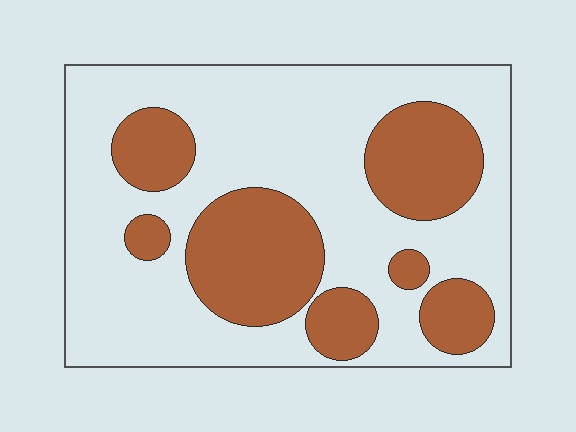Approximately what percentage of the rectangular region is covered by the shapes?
Approximately 35%.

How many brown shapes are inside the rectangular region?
7.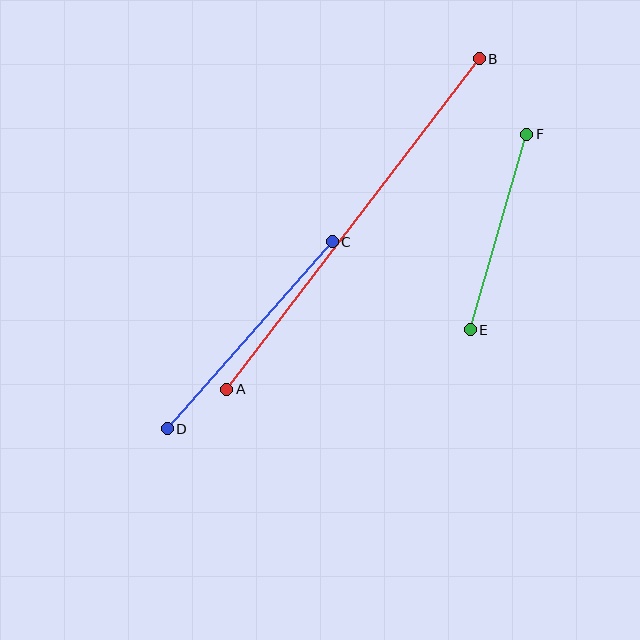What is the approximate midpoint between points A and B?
The midpoint is at approximately (353, 224) pixels.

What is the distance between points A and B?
The distance is approximately 416 pixels.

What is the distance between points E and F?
The distance is approximately 204 pixels.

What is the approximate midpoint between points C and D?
The midpoint is at approximately (250, 335) pixels.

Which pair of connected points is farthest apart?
Points A and B are farthest apart.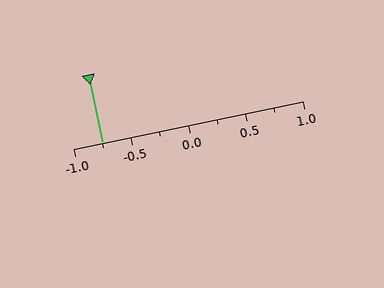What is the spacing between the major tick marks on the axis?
The major ticks are spaced 0.5 apart.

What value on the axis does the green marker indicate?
The marker indicates approximately -0.75.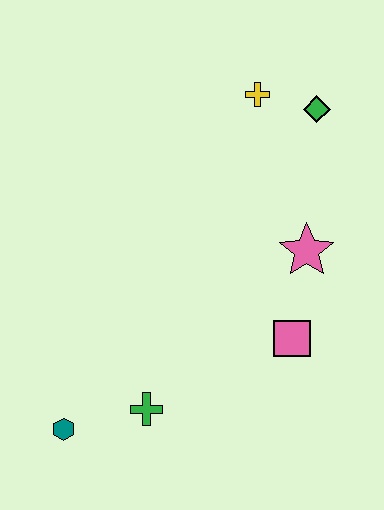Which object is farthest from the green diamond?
The teal hexagon is farthest from the green diamond.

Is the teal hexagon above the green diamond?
No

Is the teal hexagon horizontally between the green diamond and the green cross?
No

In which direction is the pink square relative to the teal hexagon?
The pink square is to the right of the teal hexagon.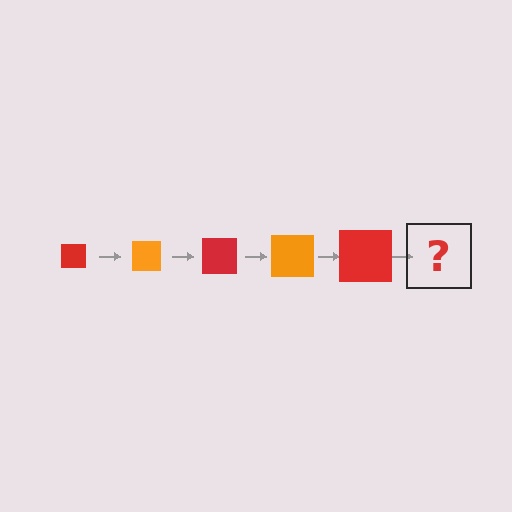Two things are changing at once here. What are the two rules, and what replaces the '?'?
The two rules are that the square grows larger each step and the color cycles through red and orange. The '?' should be an orange square, larger than the previous one.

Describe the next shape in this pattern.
It should be an orange square, larger than the previous one.